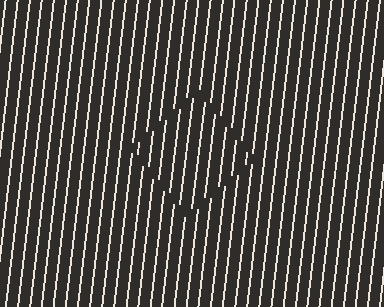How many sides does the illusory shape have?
4 sides — the line-ends trace a square.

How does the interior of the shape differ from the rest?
The interior of the shape contains the same grating, shifted by half a period — the contour is defined by the phase discontinuity where line-ends from the inner and outer gratings abut.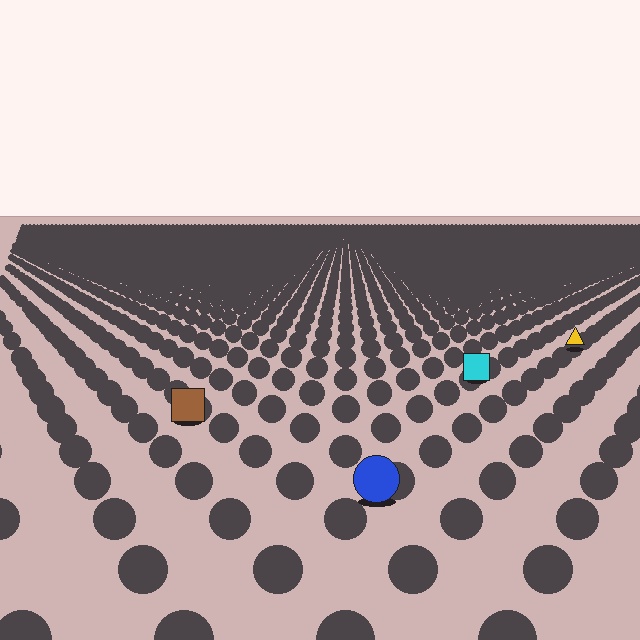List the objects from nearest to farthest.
From nearest to farthest: the blue circle, the brown square, the cyan square, the yellow triangle.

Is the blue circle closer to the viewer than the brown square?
Yes. The blue circle is closer — you can tell from the texture gradient: the ground texture is coarser near it.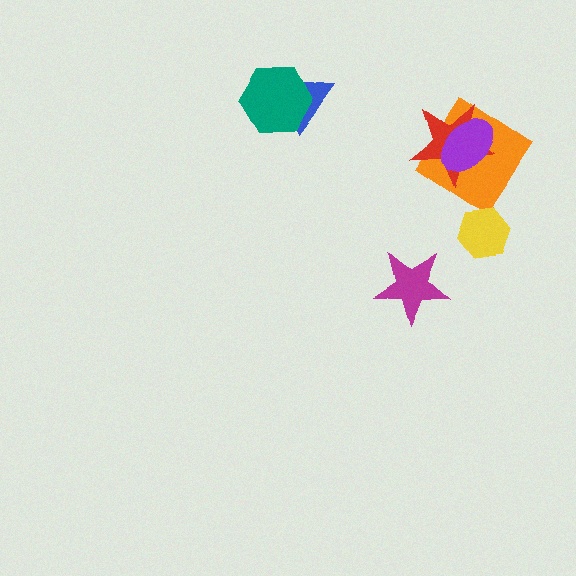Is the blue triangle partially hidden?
Yes, it is partially covered by another shape.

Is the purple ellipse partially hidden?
No, no other shape covers it.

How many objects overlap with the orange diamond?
2 objects overlap with the orange diamond.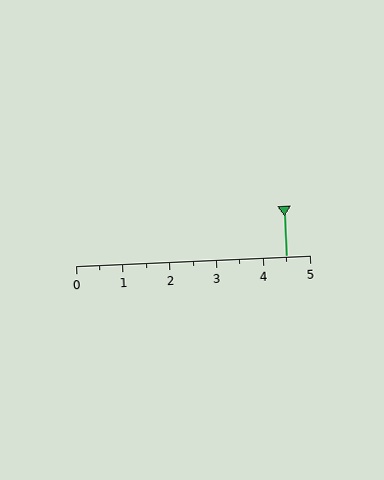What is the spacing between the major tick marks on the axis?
The major ticks are spaced 1 apart.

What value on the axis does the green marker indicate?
The marker indicates approximately 4.5.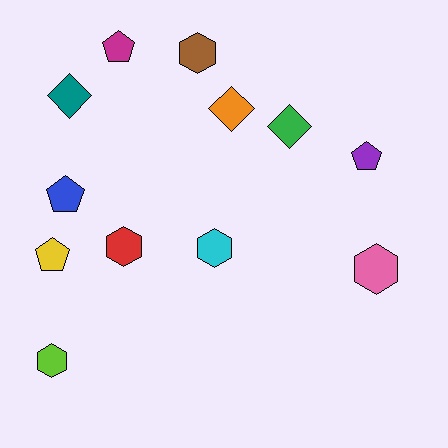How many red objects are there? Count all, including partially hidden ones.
There is 1 red object.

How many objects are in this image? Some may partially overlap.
There are 12 objects.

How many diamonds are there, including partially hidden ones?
There are 3 diamonds.